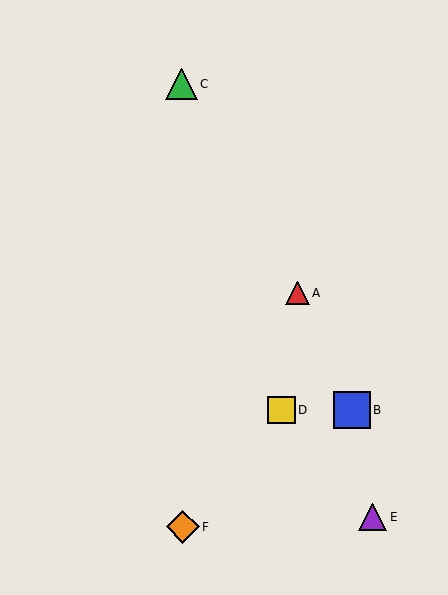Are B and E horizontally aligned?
No, B is at y≈410 and E is at y≈517.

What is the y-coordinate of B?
Object B is at y≈410.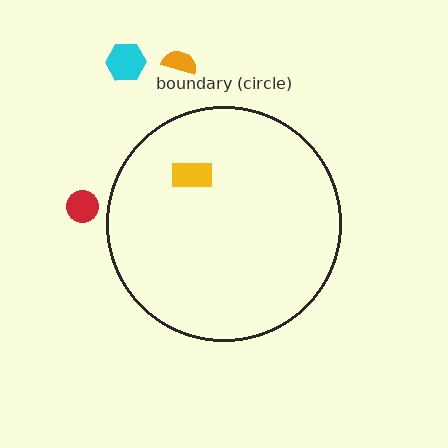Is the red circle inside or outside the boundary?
Outside.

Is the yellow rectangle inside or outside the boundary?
Inside.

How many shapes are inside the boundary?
1 inside, 3 outside.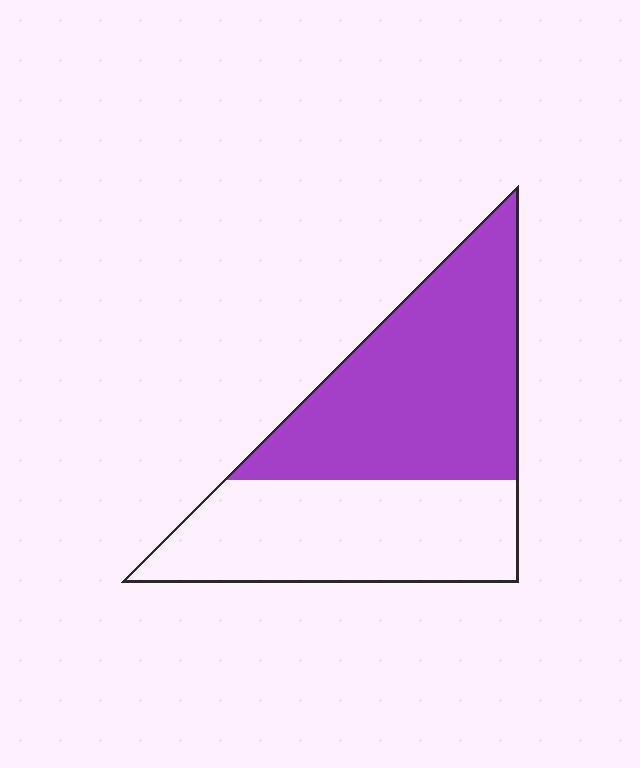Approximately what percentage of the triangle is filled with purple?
Approximately 55%.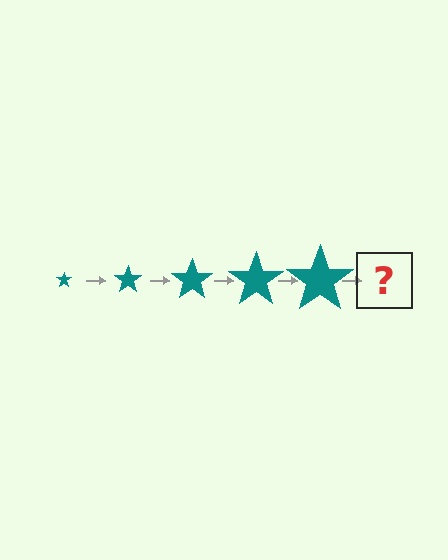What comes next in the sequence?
The next element should be a teal star, larger than the previous one.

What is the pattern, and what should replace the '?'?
The pattern is that the star gets progressively larger each step. The '?' should be a teal star, larger than the previous one.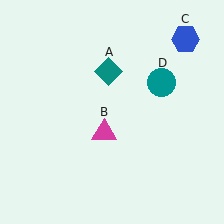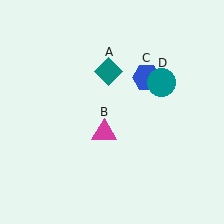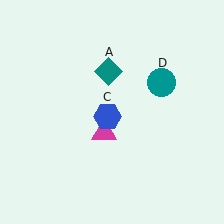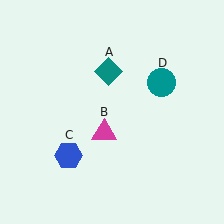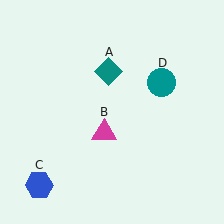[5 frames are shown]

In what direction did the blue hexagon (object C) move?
The blue hexagon (object C) moved down and to the left.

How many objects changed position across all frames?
1 object changed position: blue hexagon (object C).